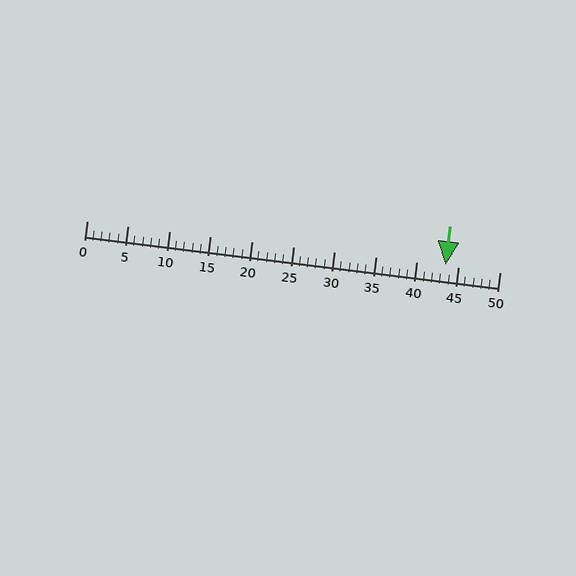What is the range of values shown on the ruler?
The ruler shows values from 0 to 50.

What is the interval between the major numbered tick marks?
The major tick marks are spaced 5 units apart.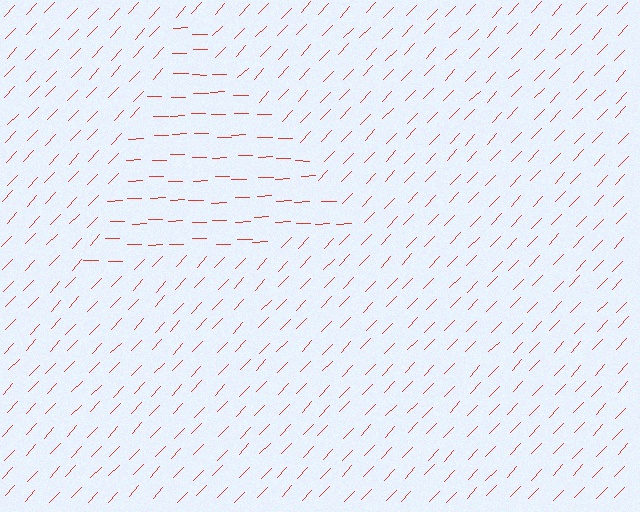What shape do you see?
I see a triangle.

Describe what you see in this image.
The image is filled with small red line segments. A triangle region in the image has lines oriented differently from the surrounding lines, creating a visible texture boundary.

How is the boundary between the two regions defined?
The boundary is defined purely by a change in line orientation (approximately 45 degrees difference). All lines are the same color and thickness.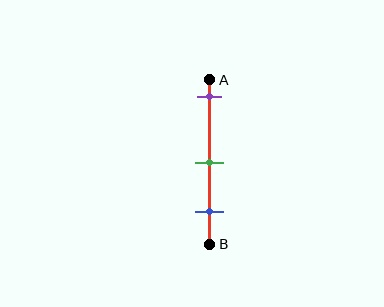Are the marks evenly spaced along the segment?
Yes, the marks are approximately evenly spaced.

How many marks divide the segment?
There are 3 marks dividing the segment.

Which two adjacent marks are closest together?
The green and blue marks are the closest adjacent pair.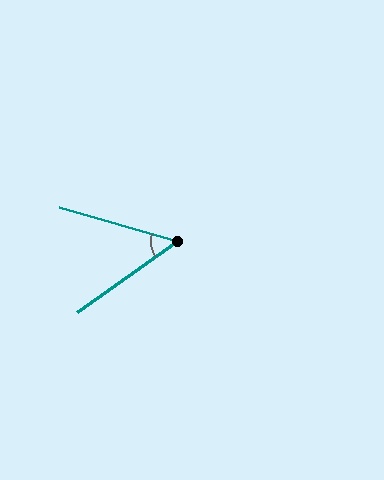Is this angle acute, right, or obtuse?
It is acute.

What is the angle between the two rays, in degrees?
Approximately 51 degrees.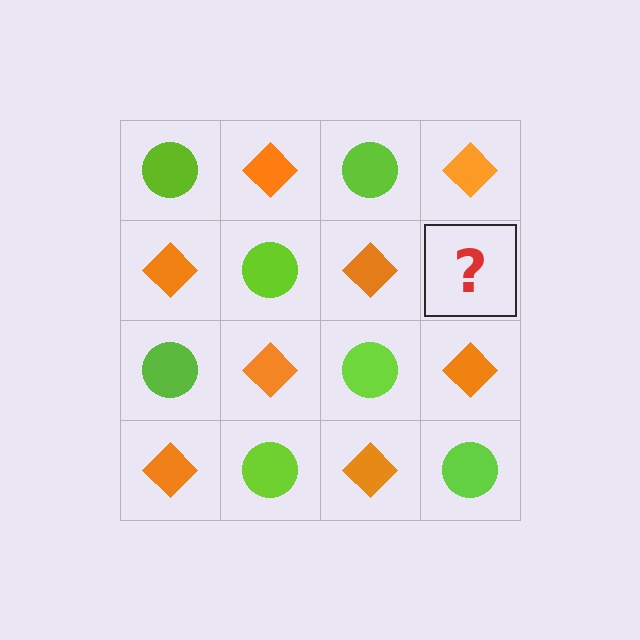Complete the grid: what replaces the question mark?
The question mark should be replaced with a lime circle.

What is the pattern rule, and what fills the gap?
The rule is that it alternates lime circle and orange diamond in a checkerboard pattern. The gap should be filled with a lime circle.